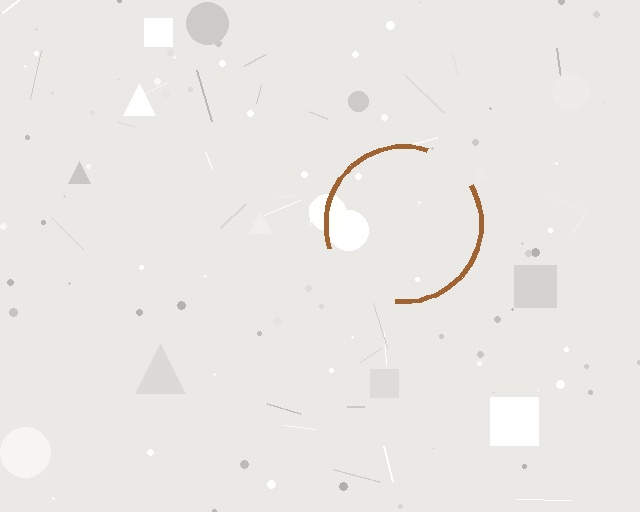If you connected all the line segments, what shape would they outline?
They would outline a circle.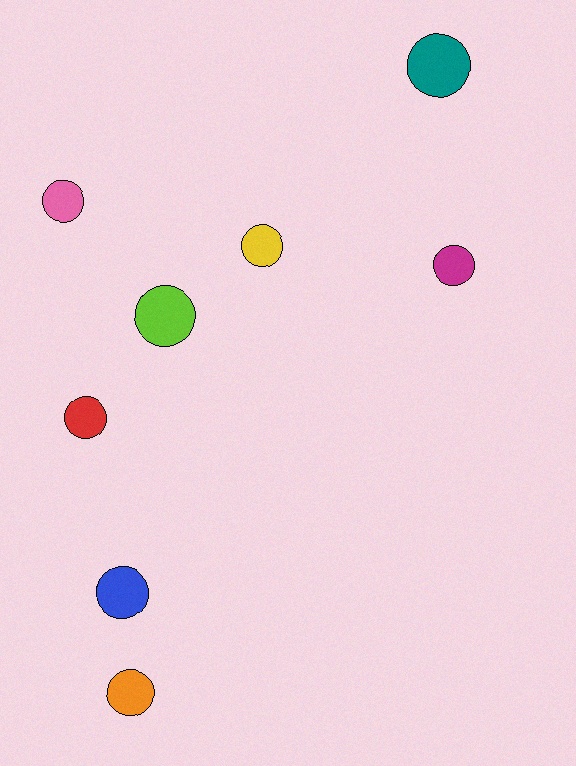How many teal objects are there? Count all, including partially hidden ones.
There is 1 teal object.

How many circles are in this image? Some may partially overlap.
There are 8 circles.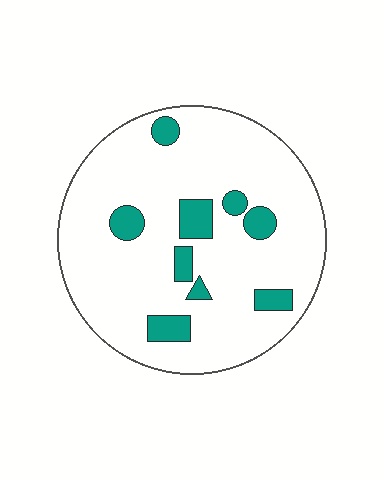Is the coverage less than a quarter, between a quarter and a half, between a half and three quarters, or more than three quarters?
Less than a quarter.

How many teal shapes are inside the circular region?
9.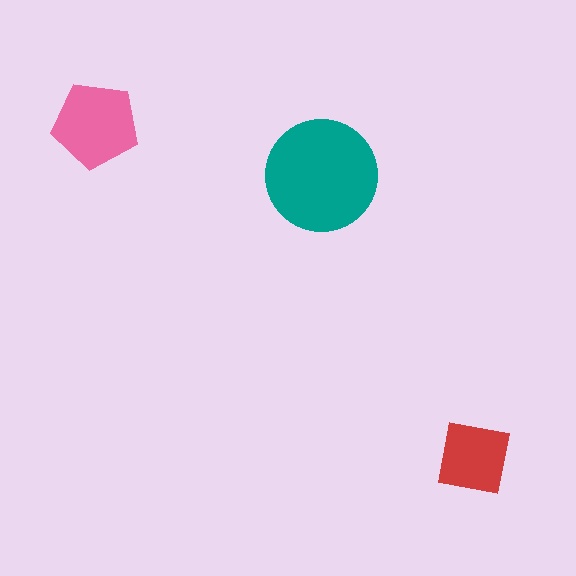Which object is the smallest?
The red square.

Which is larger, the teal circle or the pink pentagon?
The teal circle.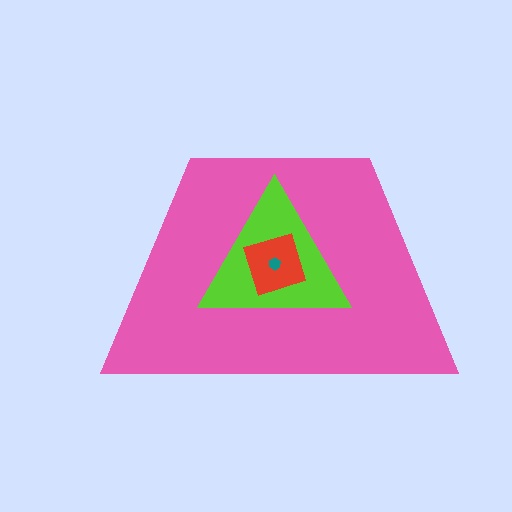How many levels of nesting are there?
4.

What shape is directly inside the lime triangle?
The red square.